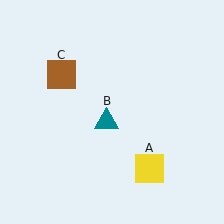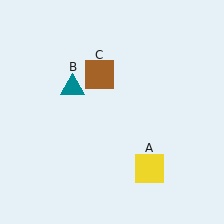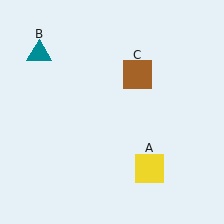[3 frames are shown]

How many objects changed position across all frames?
2 objects changed position: teal triangle (object B), brown square (object C).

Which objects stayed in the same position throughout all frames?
Yellow square (object A) remained stationary.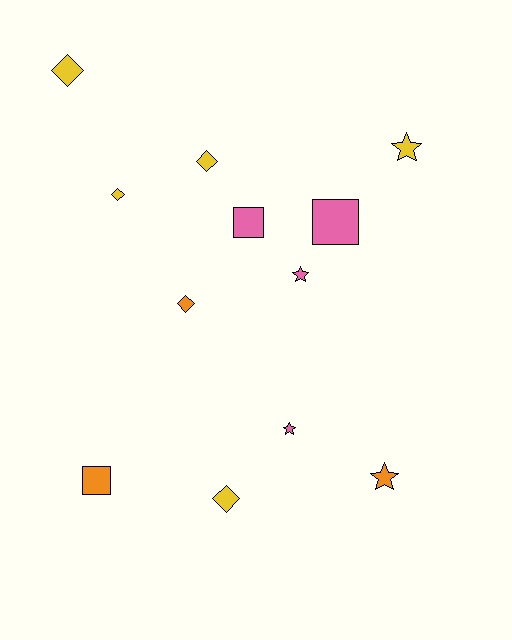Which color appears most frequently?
Yellow, with 5 objects.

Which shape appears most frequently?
Diamond, with 5 objects.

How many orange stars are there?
There is 1 orange star.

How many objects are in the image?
There are 12 objects.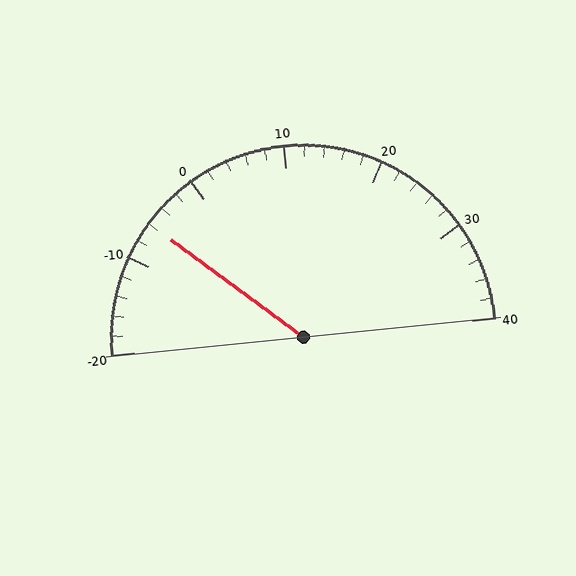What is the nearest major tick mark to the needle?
The nearest major tick mark is -10.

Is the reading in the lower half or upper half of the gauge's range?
The reading is in the lower half of the range (-20 to 40).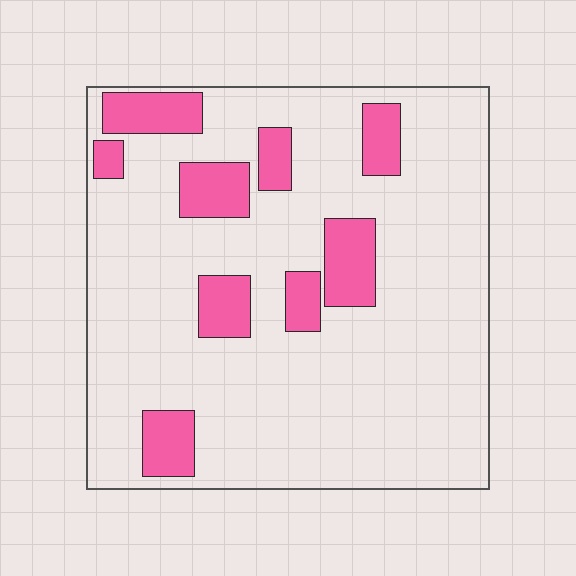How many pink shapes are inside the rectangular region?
9.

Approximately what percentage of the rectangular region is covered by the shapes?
Approximately 15%.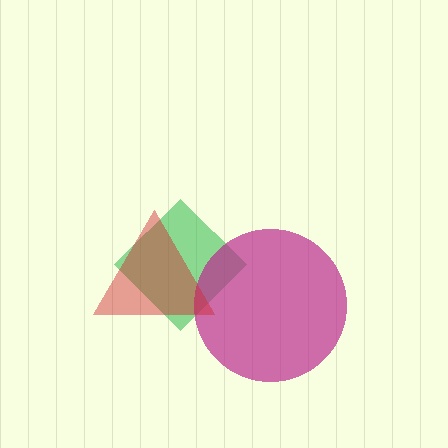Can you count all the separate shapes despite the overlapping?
Yes, there are 3 separate shapes.